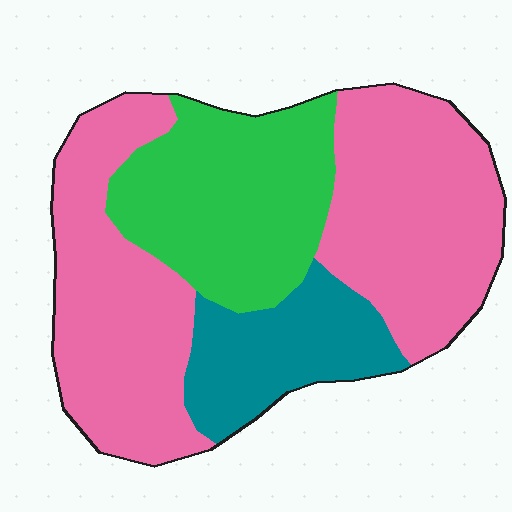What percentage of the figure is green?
Green covers about 25% of the figure.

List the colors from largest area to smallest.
From largest to smallest: pink, green, teal.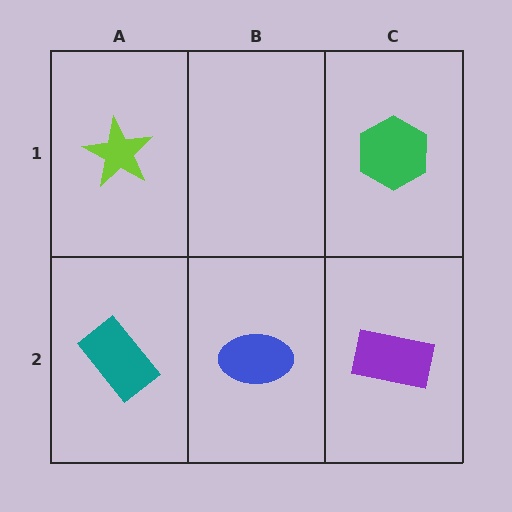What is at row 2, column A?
A teal rectangle.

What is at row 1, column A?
A lime star.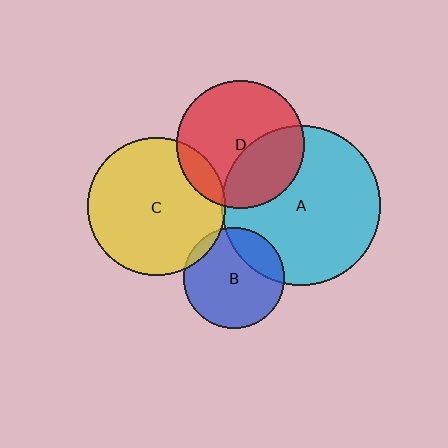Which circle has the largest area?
Circle A (cyan).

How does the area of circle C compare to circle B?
Approximately 1.9 times.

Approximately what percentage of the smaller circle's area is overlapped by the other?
Approximately 10%.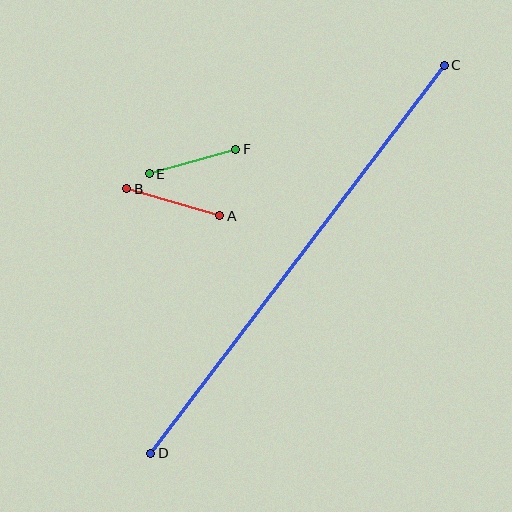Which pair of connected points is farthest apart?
Points C and D are farthest apart.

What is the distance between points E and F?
The distance is approximately 90 pixels.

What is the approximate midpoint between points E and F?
The midpoint is at approximately (192, 161) pixels.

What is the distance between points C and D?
The distance is approximately 487 pixels.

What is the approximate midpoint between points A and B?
The midpoint is at approximately (173, 202) pixels.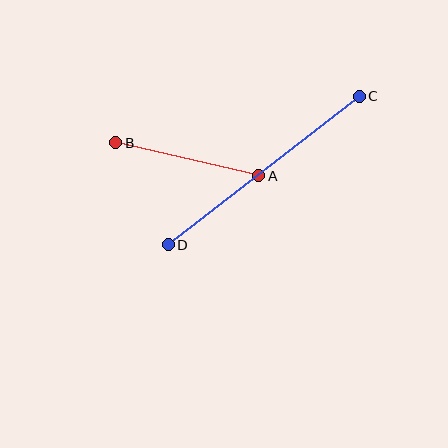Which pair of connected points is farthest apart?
Points C and D are farthest apart.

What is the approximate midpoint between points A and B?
The midpoint is at approximately (187, 159) pixels.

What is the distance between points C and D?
The distance is approximately 242 pixels.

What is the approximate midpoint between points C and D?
The midpoint is at approximately (264, 171) pixels.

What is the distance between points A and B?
The distance is approximately 147 pixels.